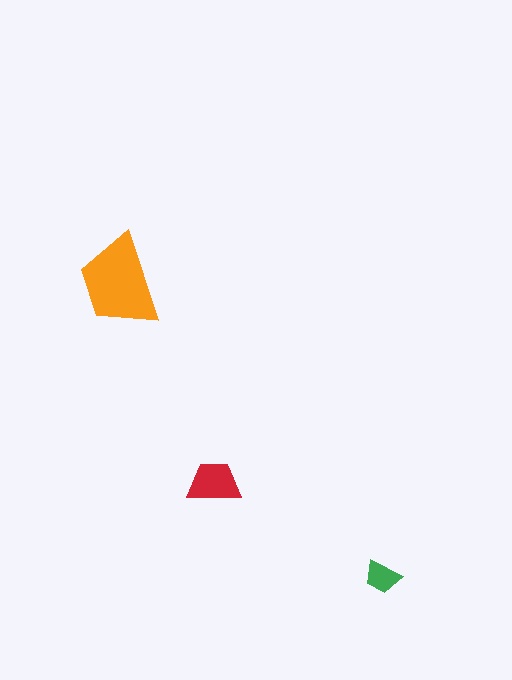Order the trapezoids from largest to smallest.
the orange one, the red one, the green one.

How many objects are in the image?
There are 3 objects in the image.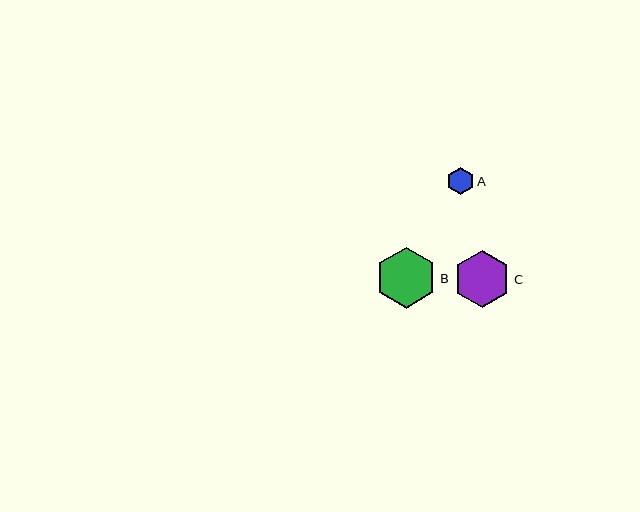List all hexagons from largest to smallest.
From largest to smallest: B, C, A.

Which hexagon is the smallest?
Hexagon A is the smallest with a size of approximately 27 pixels.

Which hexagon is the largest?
Hexagon B is the largest with a size of approximately 61 pixels.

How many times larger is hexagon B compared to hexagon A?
Hexagon B is approximately 2.3 times the size of hexagon A.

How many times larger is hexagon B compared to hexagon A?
Hexagon B is approximately 2.3 times the size of hexagon A.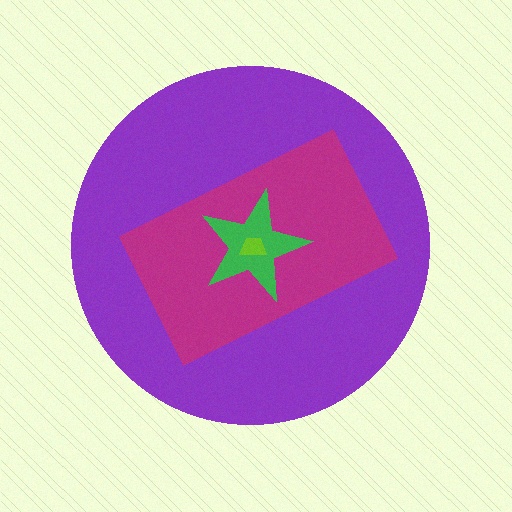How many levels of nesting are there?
4.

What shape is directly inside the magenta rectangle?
The green star.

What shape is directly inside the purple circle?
The magenta rectangle.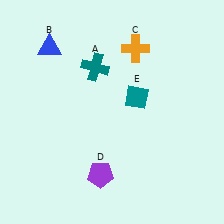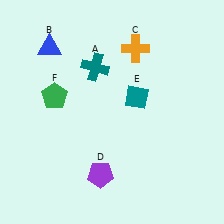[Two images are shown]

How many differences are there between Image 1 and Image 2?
There is 1 difference between the two images.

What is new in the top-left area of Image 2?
A green pentagon (F) was added in the top-left area of Image 2.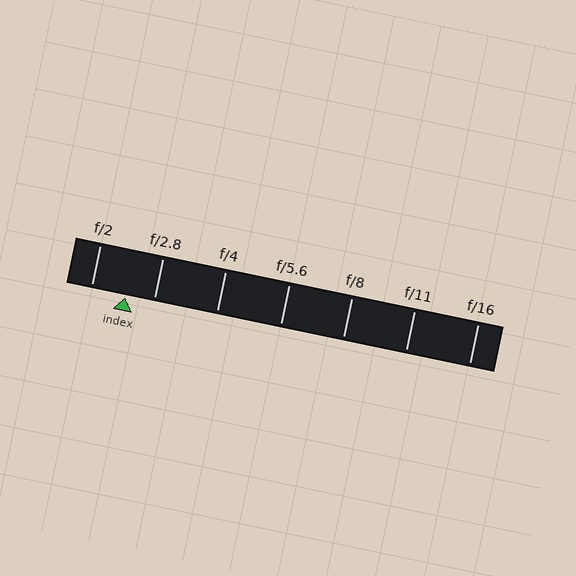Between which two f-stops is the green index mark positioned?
The index mark is between f/2 and f/2.8.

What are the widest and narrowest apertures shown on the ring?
The widest aperture shown is f/2 and the narrowest is f/16.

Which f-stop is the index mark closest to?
The index mark is closest to f/2.8.